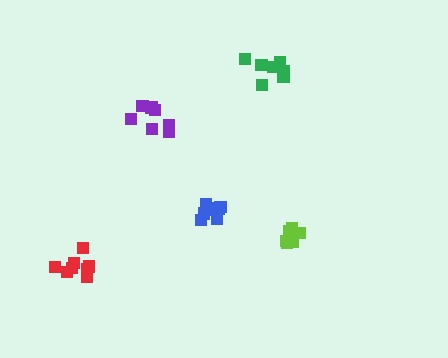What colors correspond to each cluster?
The clusters are colored: blue, red, green, purple, lime.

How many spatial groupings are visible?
There are 5 spatial groupings.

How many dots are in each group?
Group 1: 8 dots, Group 2: 8 dots, Group 3: 7 dots, Group 4: 8 dots, Group 5: 6 dots (37 total).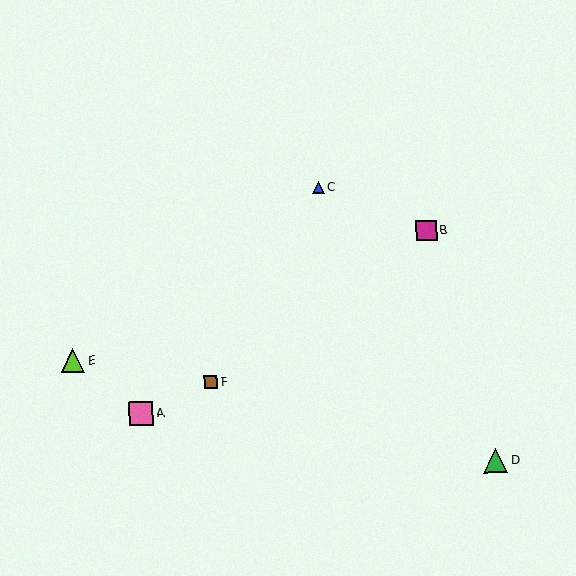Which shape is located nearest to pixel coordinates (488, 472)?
The green triangle (labeled D) at (495, 461) is nearest to that location.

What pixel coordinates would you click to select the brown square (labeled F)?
Click at (211, 382) to select the brown square F.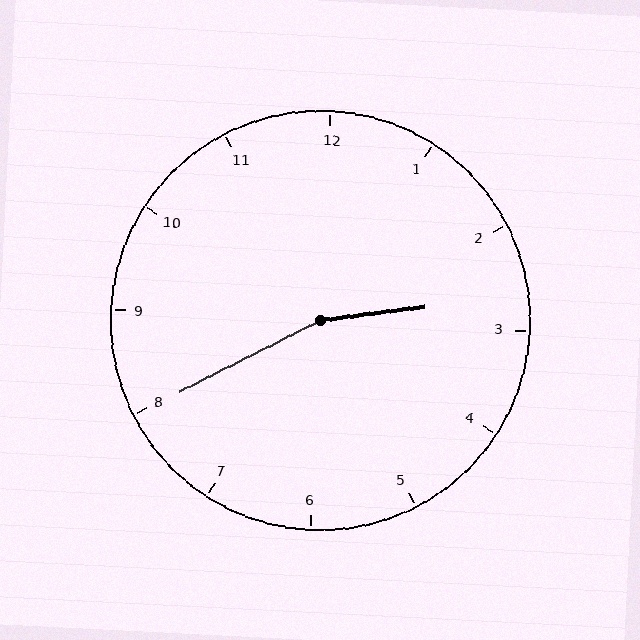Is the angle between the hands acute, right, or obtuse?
It is obtuse.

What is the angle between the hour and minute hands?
Approximately 160 degrees.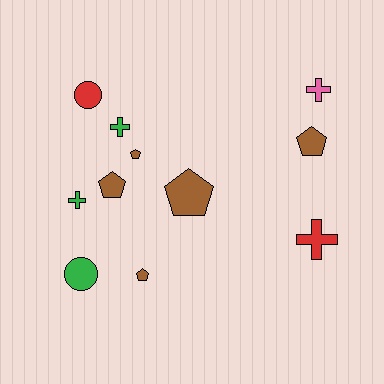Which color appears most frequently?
Brown, with 5 objects.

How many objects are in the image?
There are 11 objects.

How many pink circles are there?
There are no pink circles.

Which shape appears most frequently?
Pentagon, with 5 objects.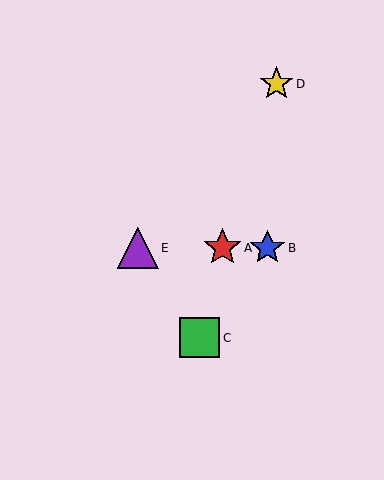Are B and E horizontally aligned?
Yes, both are at y≈248.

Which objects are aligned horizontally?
Objects A, B, E are aligned horizontally.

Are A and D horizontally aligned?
No, A is at y≈248 and D is at y≈84.